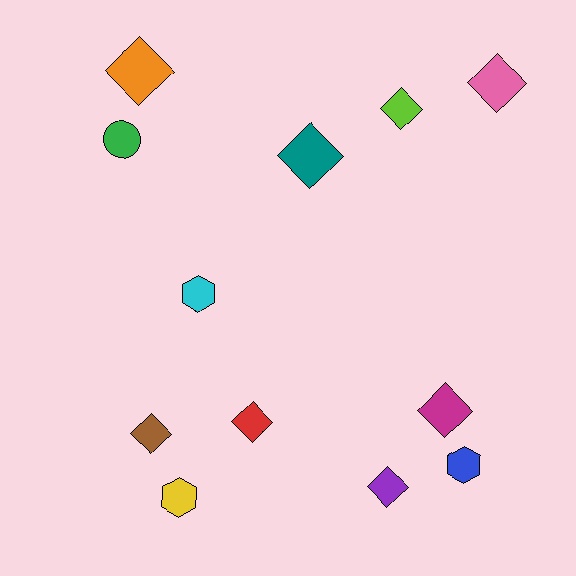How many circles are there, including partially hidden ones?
There is 1 circle.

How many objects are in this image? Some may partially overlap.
There are 12 objects.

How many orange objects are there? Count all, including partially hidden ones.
There is 1 orange object.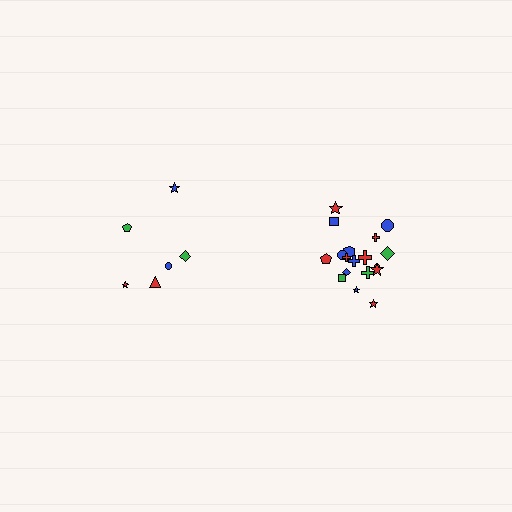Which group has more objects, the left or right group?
The right group.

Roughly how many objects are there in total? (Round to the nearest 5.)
Roughly 25 objects in total.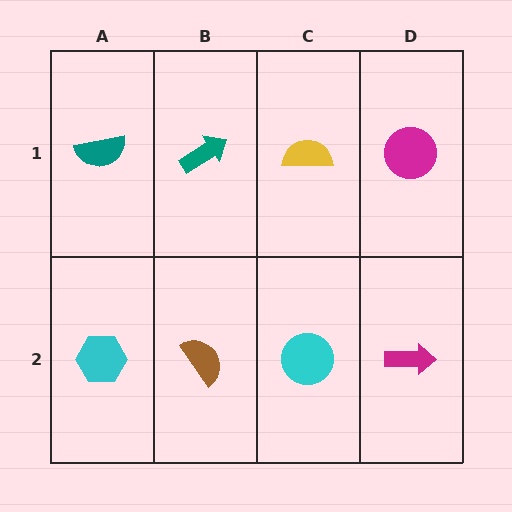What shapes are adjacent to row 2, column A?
A teal semicircle (row 1, column A), a brown semicircle (row 2, column B).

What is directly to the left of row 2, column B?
A cyan hexagon.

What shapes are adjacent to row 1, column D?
A magenta arrow (row 2, column D), a yellow semicircle (row 1, column C).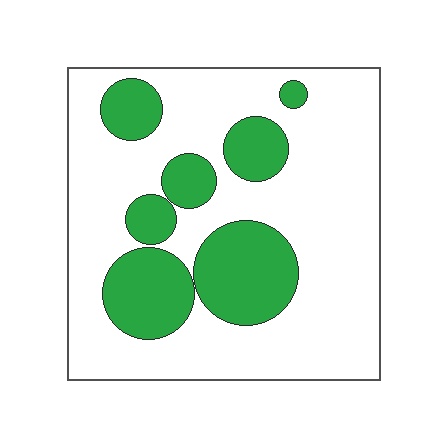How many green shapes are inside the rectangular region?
7.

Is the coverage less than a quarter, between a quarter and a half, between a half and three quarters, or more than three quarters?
Between a quarter and a half.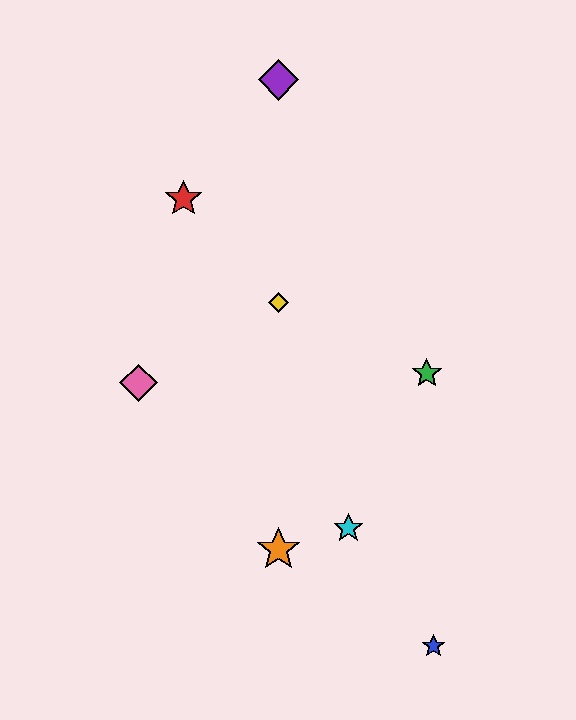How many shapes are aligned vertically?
3 shapes (the yellow diamond, the purple diamond, the orange star) are aligned vertically.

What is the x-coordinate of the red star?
The red star is at x≈184.